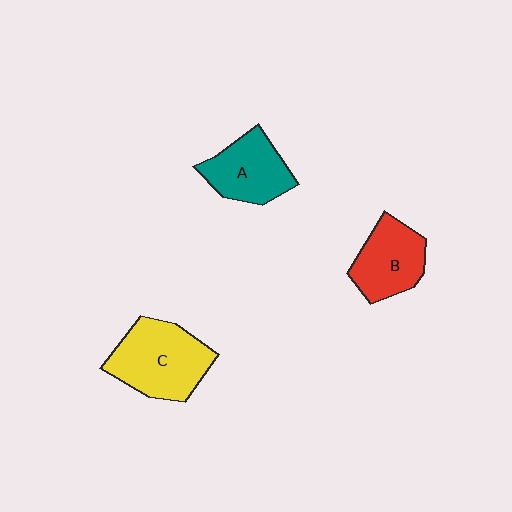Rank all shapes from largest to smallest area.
From largest to smallest: C (yellow), A (teal), B (red).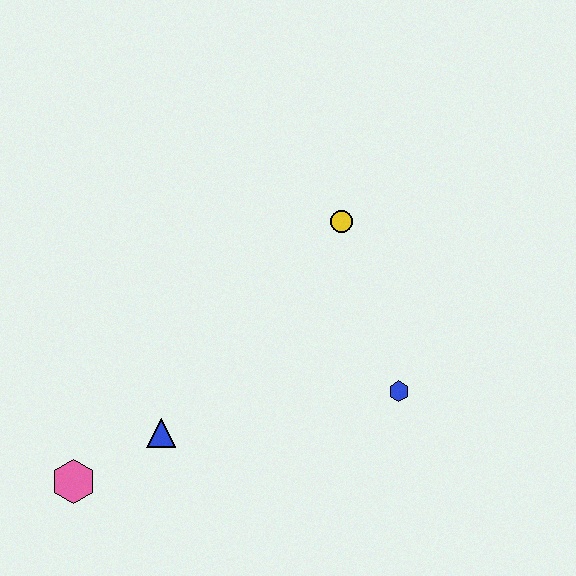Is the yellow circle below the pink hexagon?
No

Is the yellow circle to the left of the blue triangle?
No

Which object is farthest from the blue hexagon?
The pink hexagon is farthest from the blue hexagon.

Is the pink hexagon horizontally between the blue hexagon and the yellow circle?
No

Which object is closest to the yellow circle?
The blue hexagon is closest to the yellow circle.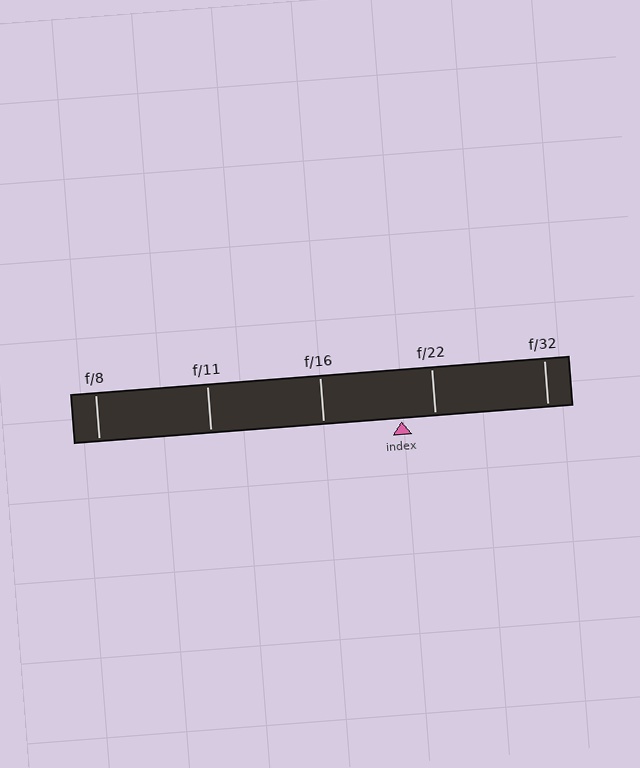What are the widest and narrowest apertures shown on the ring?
The widest aperture shown is f/8 and the narrowest is f/32.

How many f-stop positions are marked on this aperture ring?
There are 5 f-stop positions marked.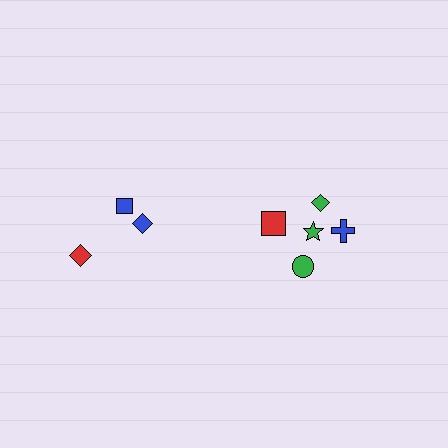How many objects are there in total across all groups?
There are 8 objects.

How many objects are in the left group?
There are 3 objects.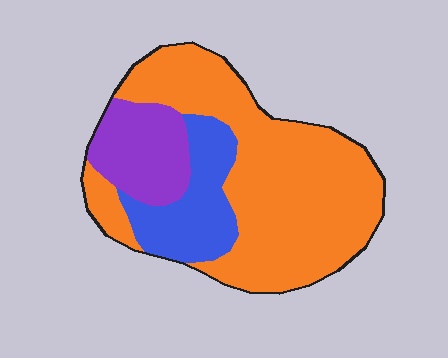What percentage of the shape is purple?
Purple takes up about one sixth (1/6) of the shape.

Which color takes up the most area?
Orange, at roughly 65%.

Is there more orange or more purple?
Orange.